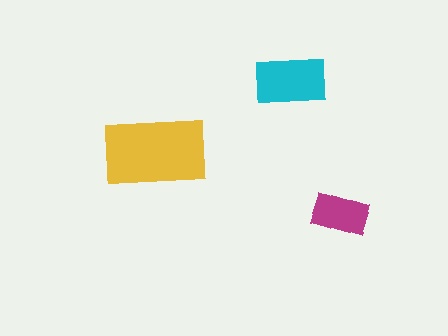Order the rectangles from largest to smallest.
the yellow one, the cyan one, the magenta one.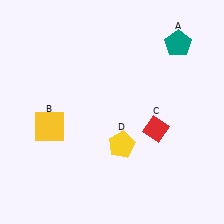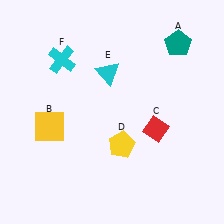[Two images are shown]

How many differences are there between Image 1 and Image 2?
There are 2 differences between the two images.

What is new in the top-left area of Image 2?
A cyan triangle (E) was added in the top-left area of Image 2.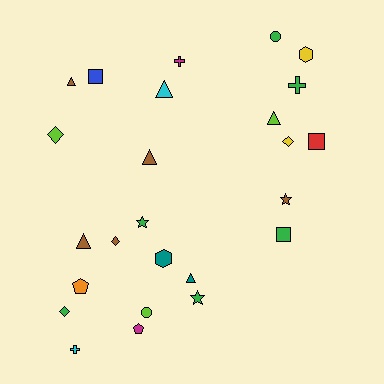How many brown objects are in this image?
There are 5 brown objects.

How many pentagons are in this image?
There are 2 pentagons.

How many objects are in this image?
There are 25 objects.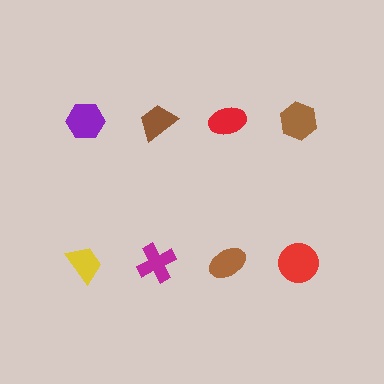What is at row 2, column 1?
A yellow trapezoid.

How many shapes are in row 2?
4 shapes.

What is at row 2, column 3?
A brown ellipse.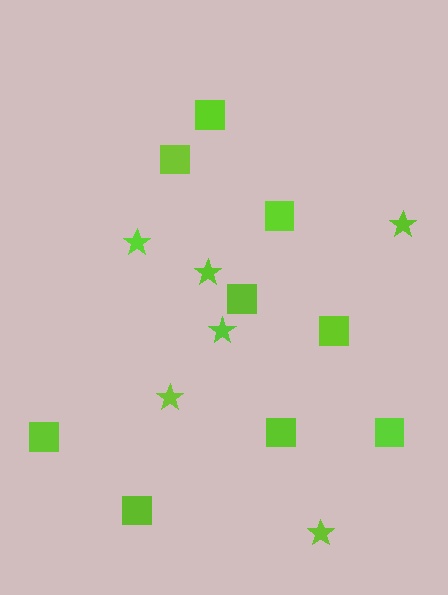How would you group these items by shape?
There are 2 groups: one group of stars (6) and one group of squares (9).